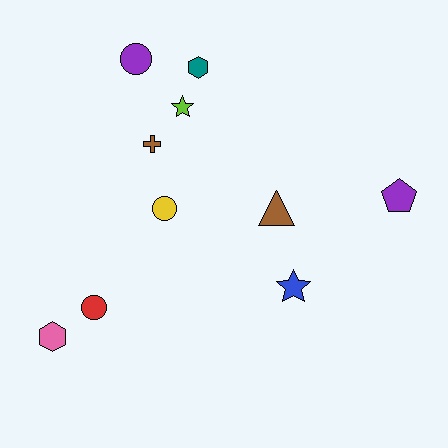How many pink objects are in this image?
There is 1 pink object.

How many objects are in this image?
There are 10 objects.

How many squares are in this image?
There are no squares.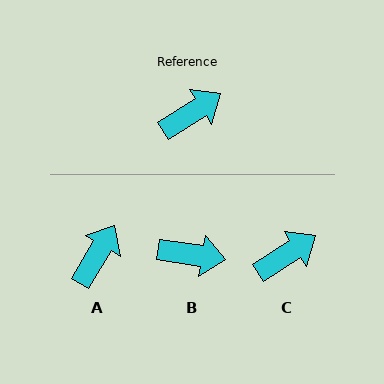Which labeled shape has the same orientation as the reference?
C.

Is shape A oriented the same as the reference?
No, it is off by about 26 degrees.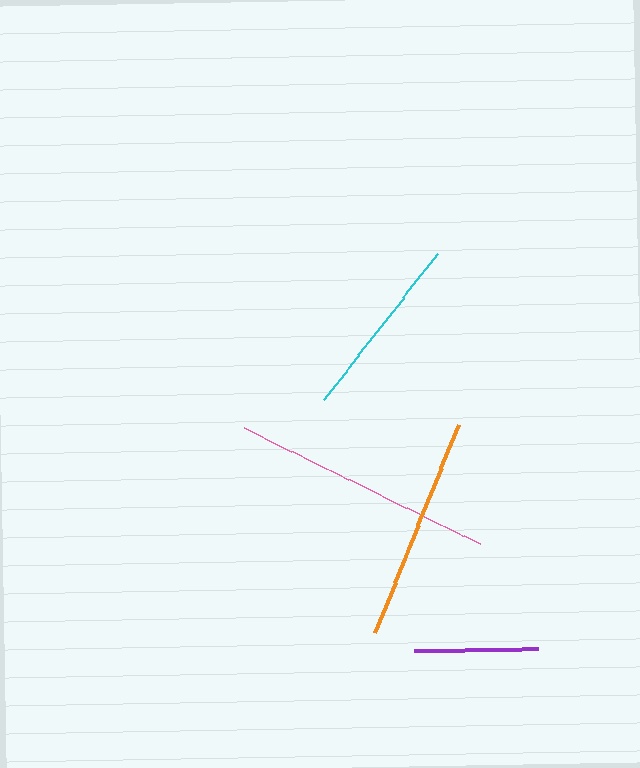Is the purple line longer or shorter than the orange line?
The orange line is longer than the purple line.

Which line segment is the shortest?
The purple line is the shortest at approximately 124 pixels.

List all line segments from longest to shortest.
From longest to shortest: pink, orange, cyan, purple.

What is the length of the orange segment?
The orange segment is approximately 223 pixels long.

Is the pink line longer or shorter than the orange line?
The pink line is longer than the orange line.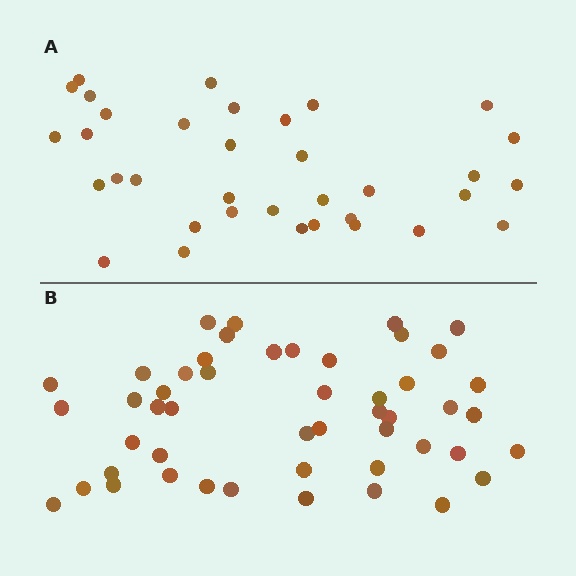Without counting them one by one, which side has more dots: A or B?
Region B (the bottom region) has more dots.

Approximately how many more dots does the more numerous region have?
Region B has approximately 15 more dots than region A.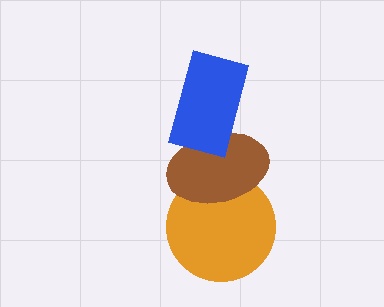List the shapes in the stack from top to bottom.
From top to bottom: the blue rectangle, the brown ellipse, the orange circle.